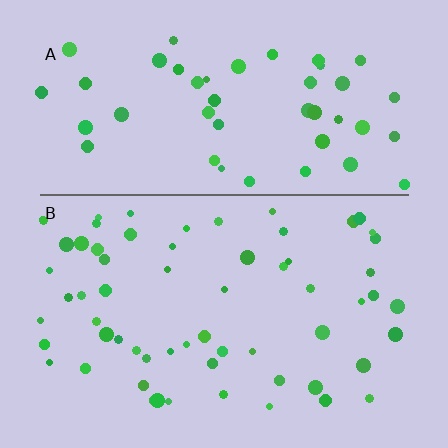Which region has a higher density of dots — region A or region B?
B (the bottom).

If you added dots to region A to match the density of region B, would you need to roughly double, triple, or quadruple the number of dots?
Approximately double.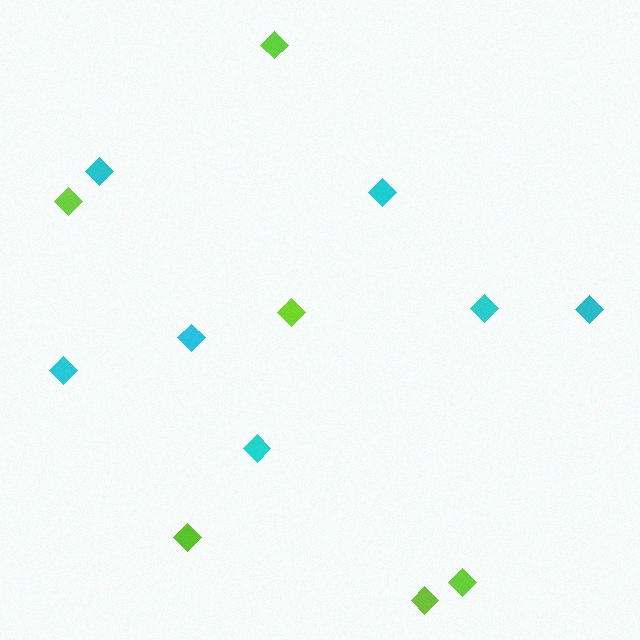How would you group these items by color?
There are 2 groups: one group of cyan diamonds (7) and one group of lime diamonds (6).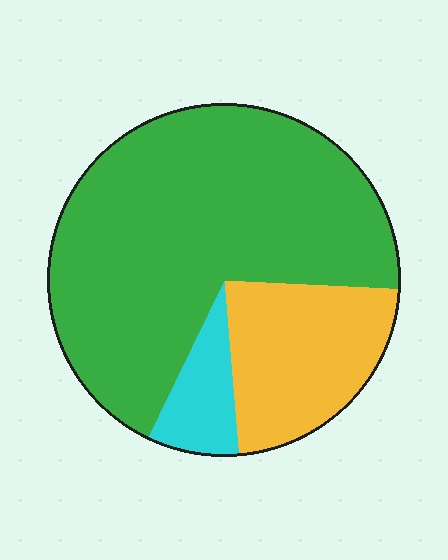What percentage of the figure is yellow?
Yellow covers 23% of the figure.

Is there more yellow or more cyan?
Yellow.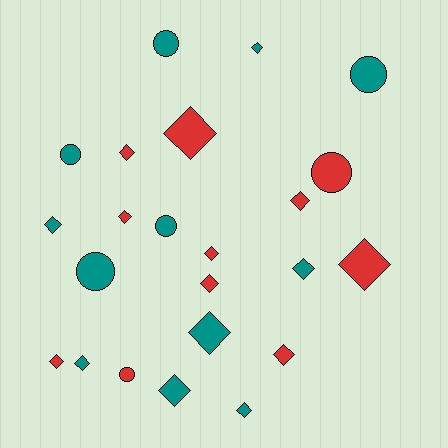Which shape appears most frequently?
Diamond, with 16 objects.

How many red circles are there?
There are 2 red circles.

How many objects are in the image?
There are 23 objects.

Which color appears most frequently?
Teal, with 12 objects.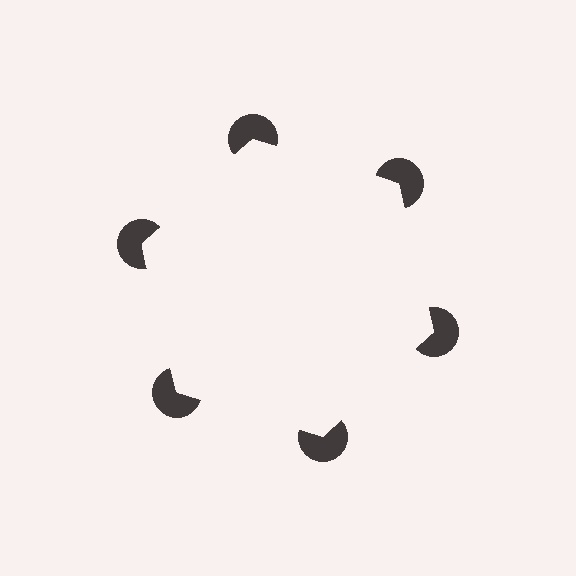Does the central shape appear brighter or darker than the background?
It typically appears slightly brighter than the background, even though no actual brightness change is drawn.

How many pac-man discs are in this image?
There are 6 — one at each vertex of the illusory hexagon.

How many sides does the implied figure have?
6 sides.